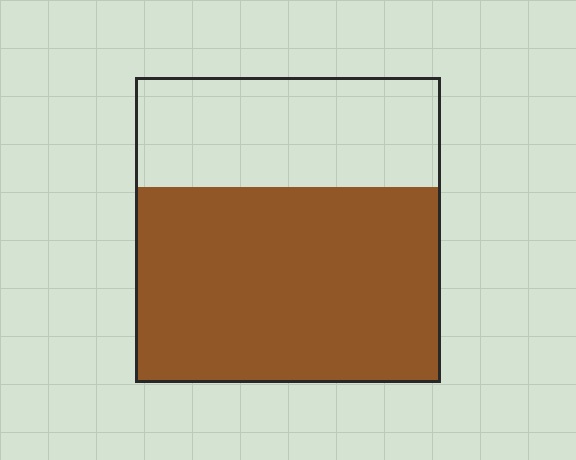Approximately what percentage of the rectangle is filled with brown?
Approximately 65%.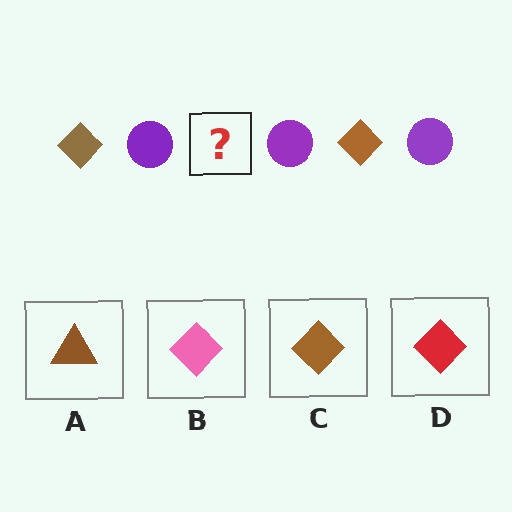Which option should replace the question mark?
Option C.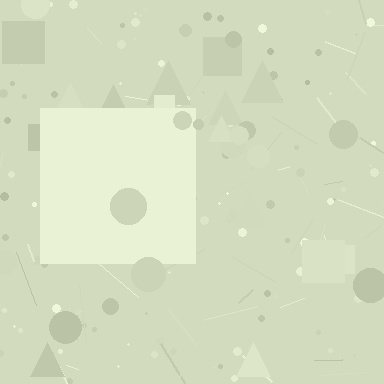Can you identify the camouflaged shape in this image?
The camouflaged shape is a square.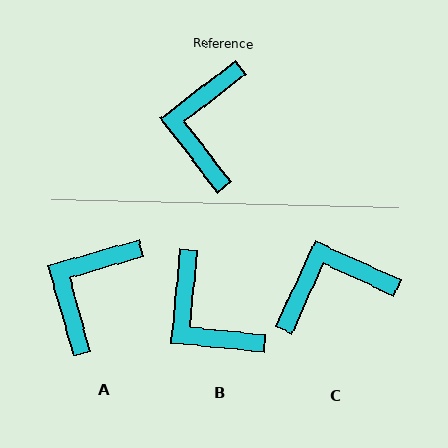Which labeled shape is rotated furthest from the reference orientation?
C, about 62 degrees away.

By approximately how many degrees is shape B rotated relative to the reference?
Approximately 47 degrees counter-clockwise.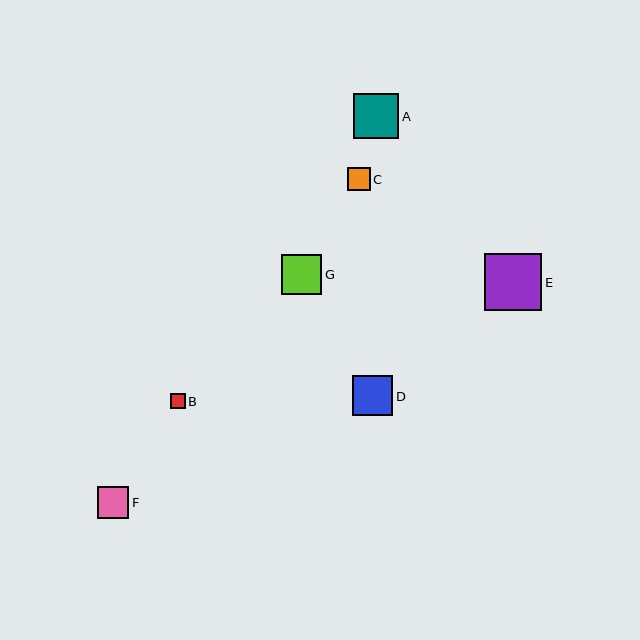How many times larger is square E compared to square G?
Square E is approximately 1.4 times the size of square G.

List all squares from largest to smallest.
From largest to smallest: E, A, D, G, F, C, B.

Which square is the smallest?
Square B is the smallest with a size of approximately 15 pixels.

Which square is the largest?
Square E is the largest with a size of approximately 57 pixels.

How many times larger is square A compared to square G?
Square A is approximately 1.1 times the size of square G.